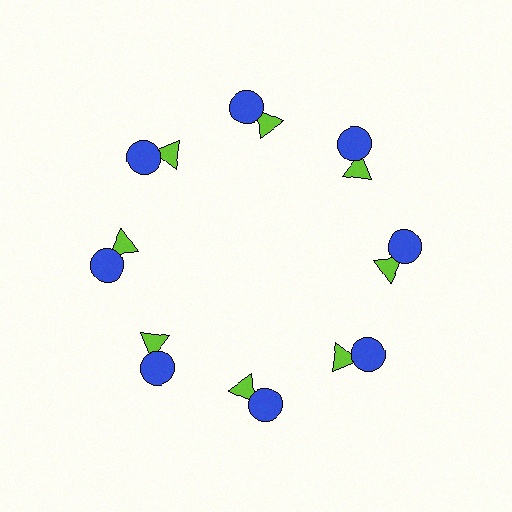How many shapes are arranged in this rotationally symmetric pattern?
There are 16 shapes, arranged in 8 groups of 2.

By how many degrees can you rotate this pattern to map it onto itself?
The pattern maps onto itself every 45 degrees of rotation.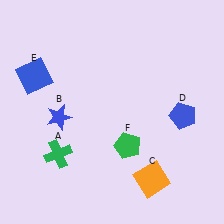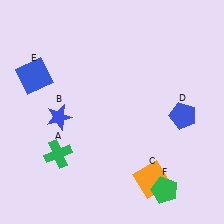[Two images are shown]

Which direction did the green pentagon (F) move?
The green pentagon (F) moved down.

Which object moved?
The green pentagon (F) moved down.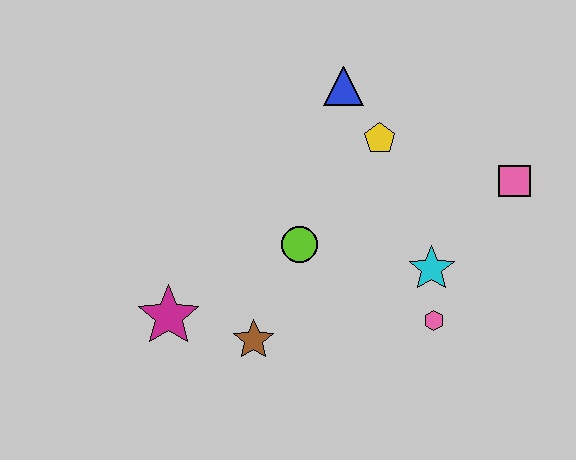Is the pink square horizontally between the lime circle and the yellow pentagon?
No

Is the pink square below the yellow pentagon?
Yes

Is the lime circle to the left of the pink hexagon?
Yes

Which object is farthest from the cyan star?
The magenta star is farthest from the cyan star.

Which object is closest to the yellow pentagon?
The blue triangle is closest to the yellow pentagon.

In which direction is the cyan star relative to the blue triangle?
The cyan star is below the blue triangle.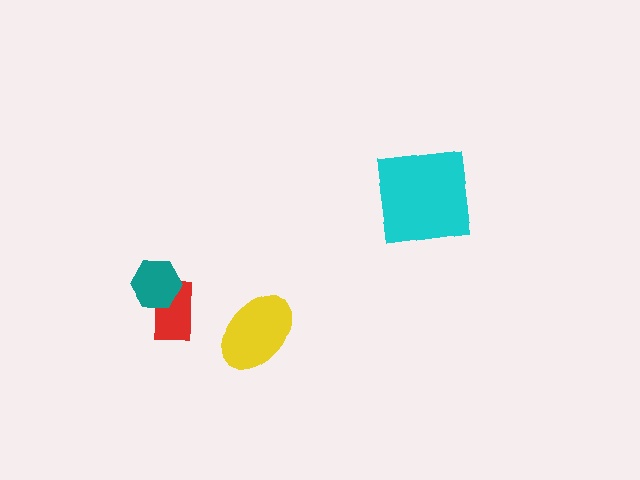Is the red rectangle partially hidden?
Yes, it is partially covered by another shape.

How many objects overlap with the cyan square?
0 objects overlap with the cyan square.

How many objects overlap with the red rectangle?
1 object overlaps with the red rectangle.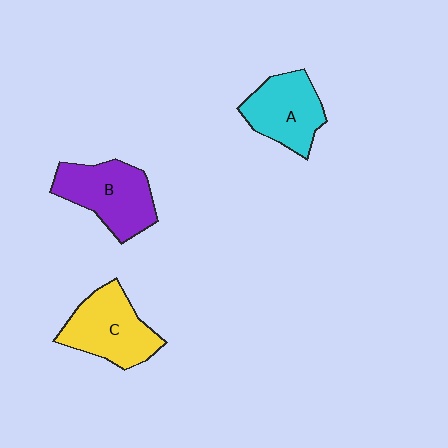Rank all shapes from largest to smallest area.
From largest to smallest: B (purple), C (yellow), A (cyan).